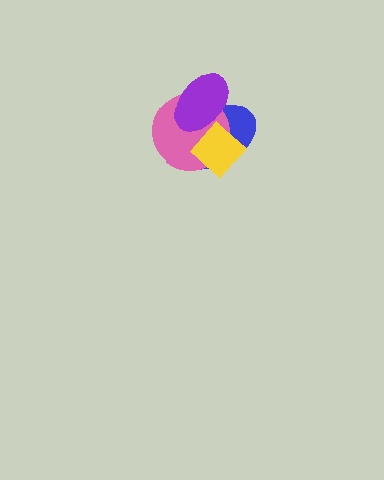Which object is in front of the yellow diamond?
The purple ellipse is in front of the yellow diamond.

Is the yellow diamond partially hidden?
Yes, it is partially covered by another shape.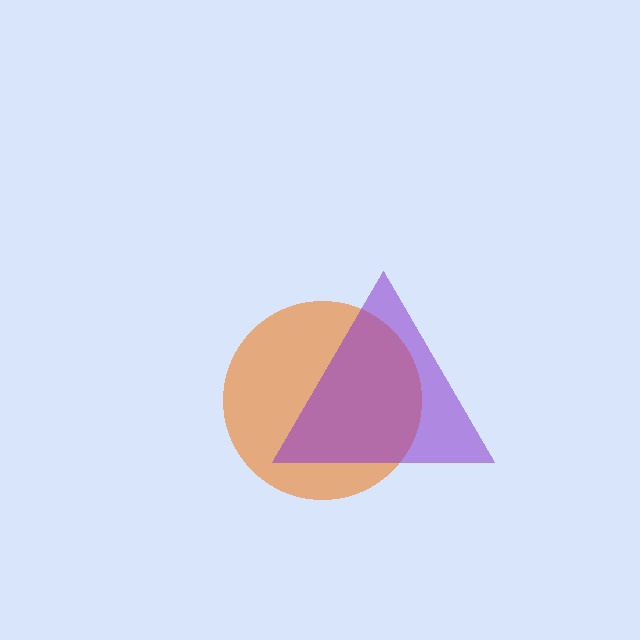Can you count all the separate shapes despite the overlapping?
Yes, there are 2 separate shapes.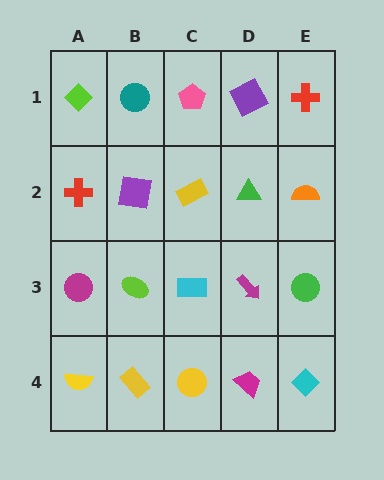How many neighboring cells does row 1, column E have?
2.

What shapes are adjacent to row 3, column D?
A green triangle (row 2, column D), a magenta trapezoid (row 4, column D), a cyan rectangle (row 3, column C), a green circle (row 3, column E).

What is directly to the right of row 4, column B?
A yellow circle.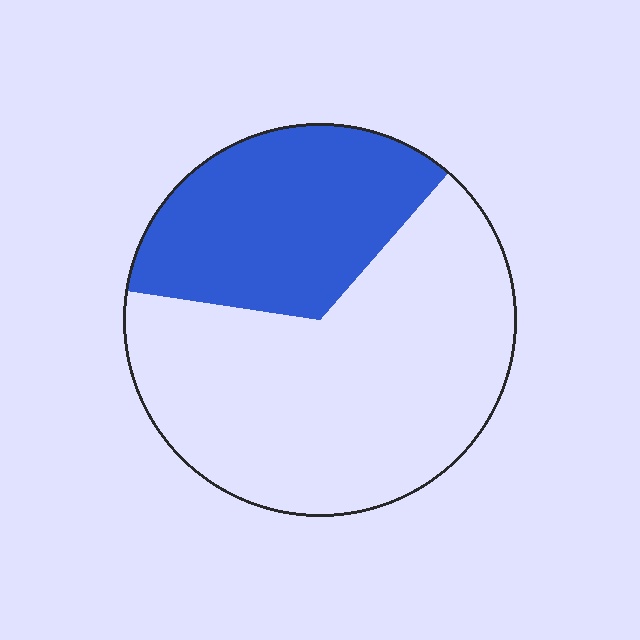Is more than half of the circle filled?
No.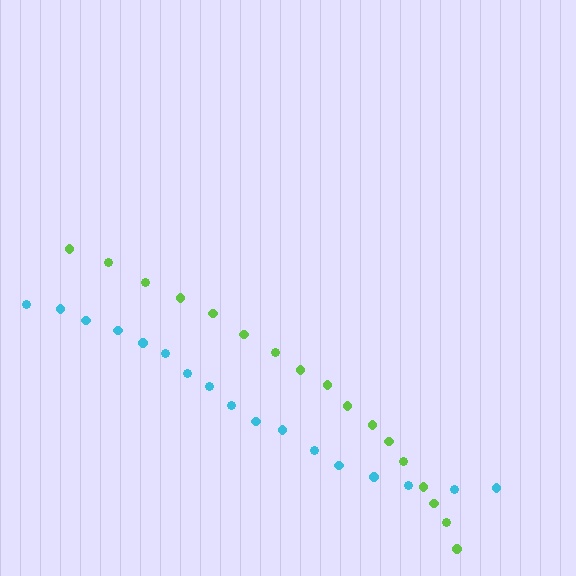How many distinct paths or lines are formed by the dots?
There are 2 distinct paths.